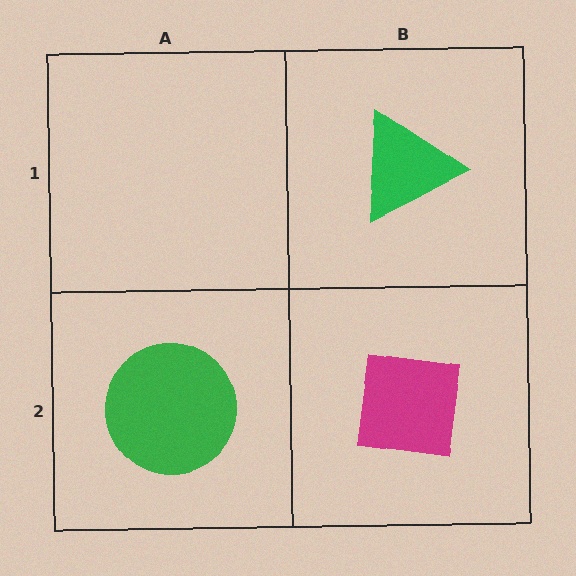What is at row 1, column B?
A green triangle.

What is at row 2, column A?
A green circle.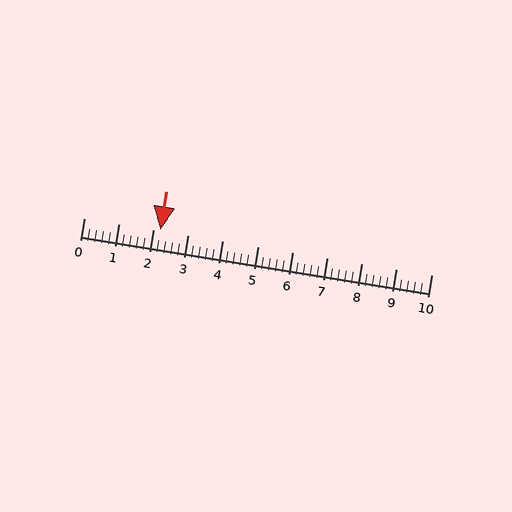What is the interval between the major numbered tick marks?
The major tick marks are spaced 1 units apart.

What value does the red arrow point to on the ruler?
The red arrow points to approximately 2.2.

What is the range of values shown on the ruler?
The ruler shows values from 0 to 10.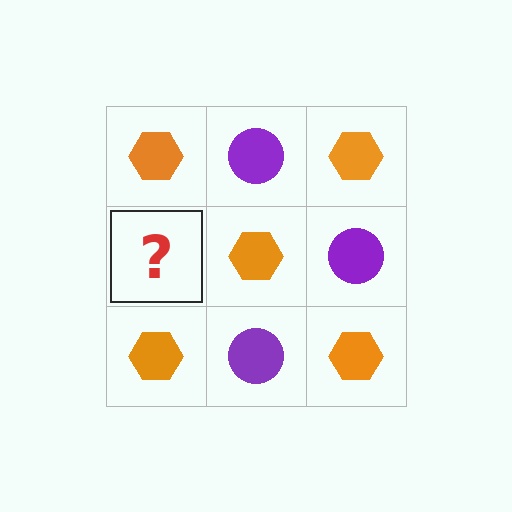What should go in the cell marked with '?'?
The missing cell should contain a purple circle.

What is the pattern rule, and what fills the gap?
The rule is that it alternates orange hexagon and purple circle in a checkerboard pattern. The gap should be filled with a purple circle.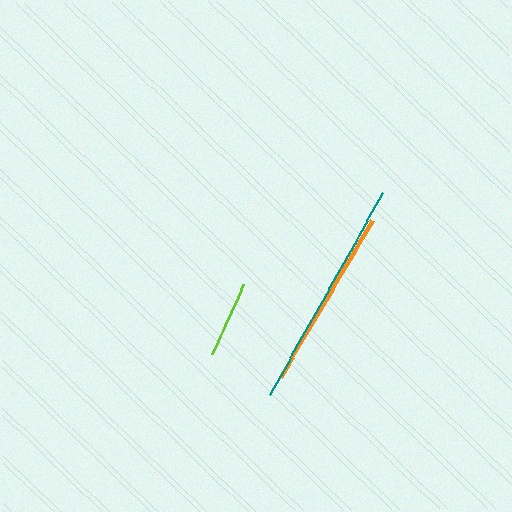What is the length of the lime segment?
The lime segment is approximately 76 pixels long.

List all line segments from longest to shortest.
From longest to shortest: teal, orange, lime.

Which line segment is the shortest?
The lime line is the shortest at approximately 76 pixels.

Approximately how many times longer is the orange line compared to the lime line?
The orange line is approximately 2.4 times the length of the lime line.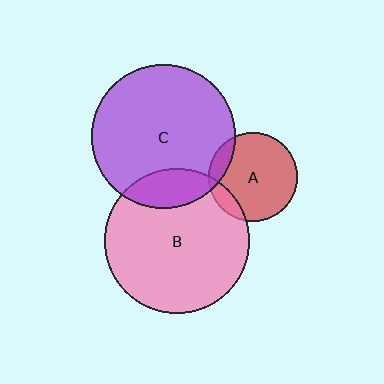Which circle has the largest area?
Circle B (pink).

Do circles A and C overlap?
Yes.